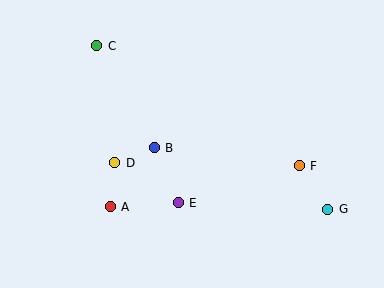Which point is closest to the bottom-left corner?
Point A is closest to the bottom-left corner.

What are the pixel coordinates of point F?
Point F is at (299, 166).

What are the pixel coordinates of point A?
Point A is at (110, 207).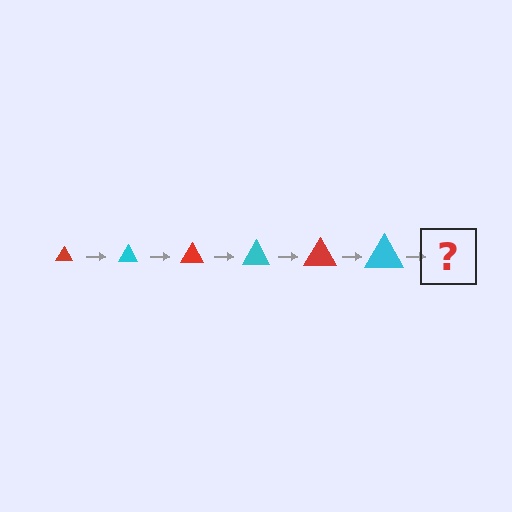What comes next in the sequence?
The next element should be a red triangle, larger than the previous one.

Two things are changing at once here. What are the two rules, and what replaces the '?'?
The two rules are that the triangle grows larger each step and the color cycles through red and cyan. The '?' should be a red triangle, larger than the previous one.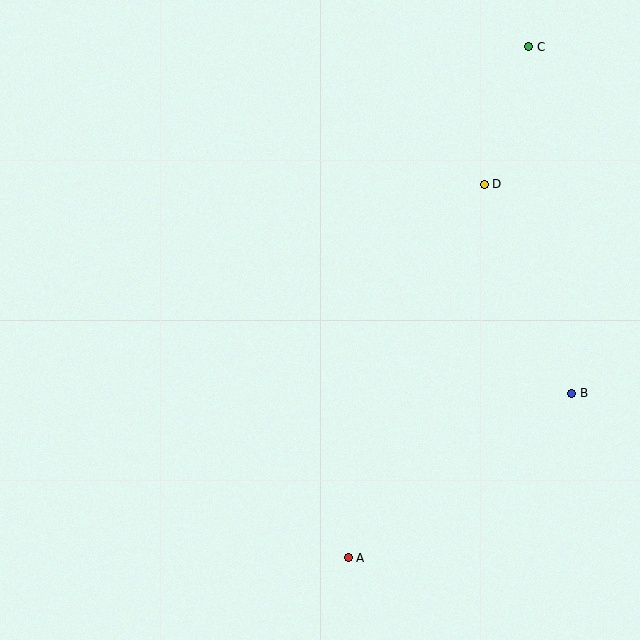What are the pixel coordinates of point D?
Point D is at (484, 184).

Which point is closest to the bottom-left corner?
Point A is closest to the bottom-left corner.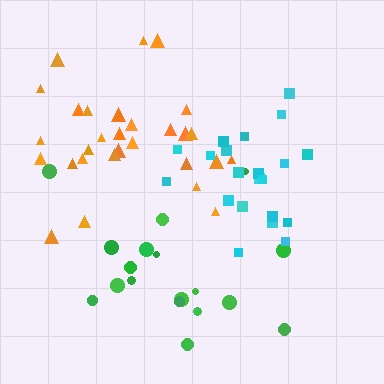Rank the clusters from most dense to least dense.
cyan, orange, green.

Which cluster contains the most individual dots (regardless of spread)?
Orange (30).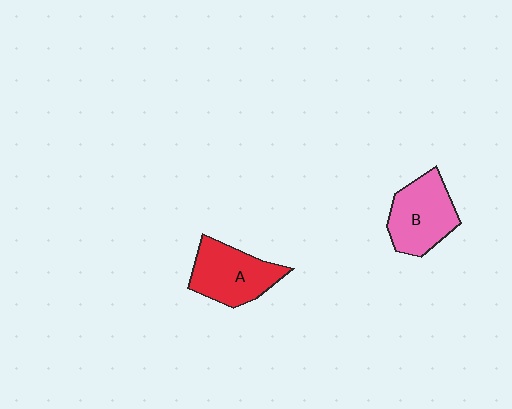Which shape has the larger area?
Shape B (pink).